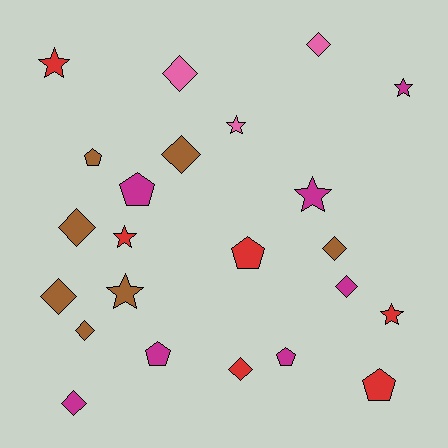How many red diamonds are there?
There is 1 red diamond.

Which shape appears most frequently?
Diamond, with 10 objects.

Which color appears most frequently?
Brown, with 7 objects.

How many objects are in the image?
There are 23 objects.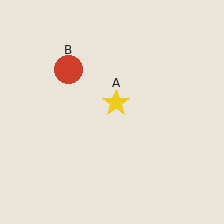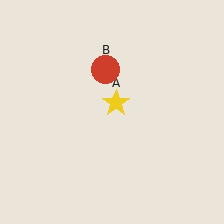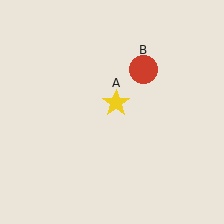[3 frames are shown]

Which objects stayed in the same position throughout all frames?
Yellow star (object A) remained stationary.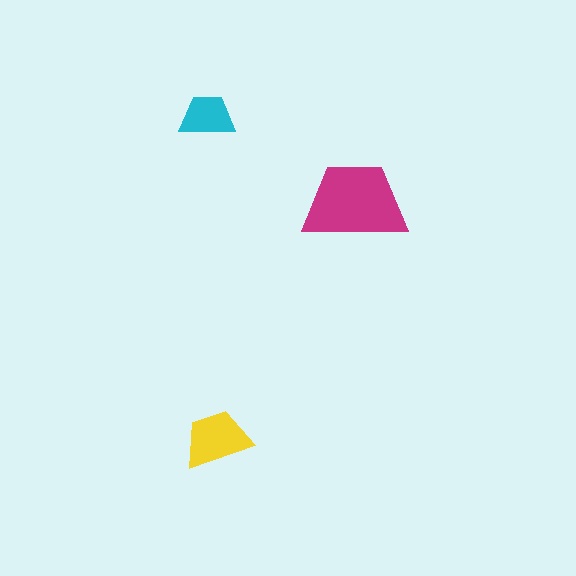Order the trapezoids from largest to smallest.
the magenta one, the yellow one, the cyan one.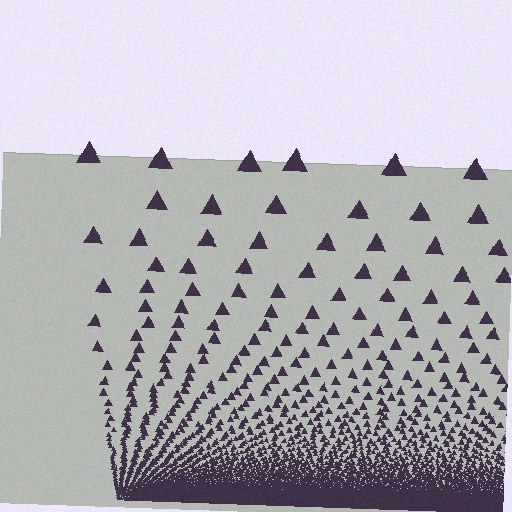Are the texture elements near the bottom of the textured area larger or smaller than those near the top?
Smaller. The gradient is inverted — elements near the bottom are smaller and denser.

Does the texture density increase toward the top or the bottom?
Density increases toward the bottom.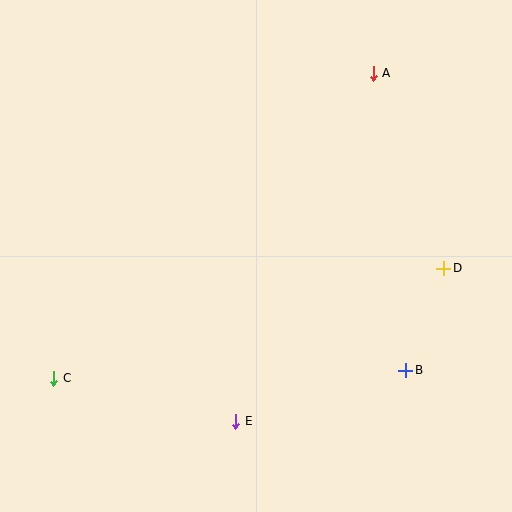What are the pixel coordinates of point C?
Point C is at (54, 378).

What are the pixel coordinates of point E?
Point E is at (236, 421).